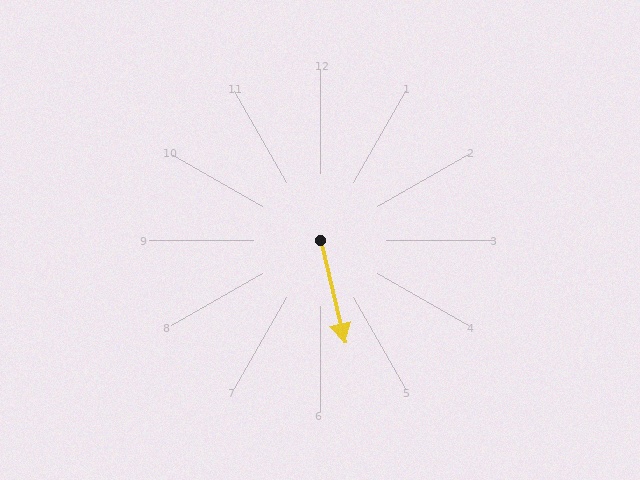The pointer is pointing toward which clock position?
Roughly 6 o'clock.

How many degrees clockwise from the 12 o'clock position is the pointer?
Approximately 167 degrees.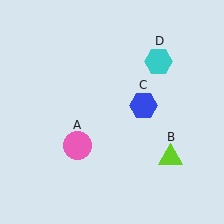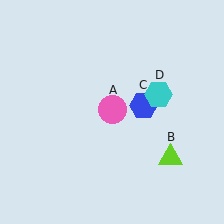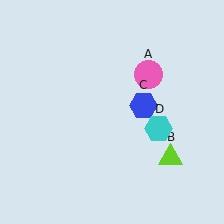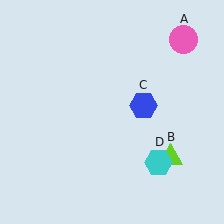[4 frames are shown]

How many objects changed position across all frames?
2 objects changed position: pink circle (object A), cyan hexagon (object D).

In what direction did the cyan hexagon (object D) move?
The cyan hexagon (object D) moved down.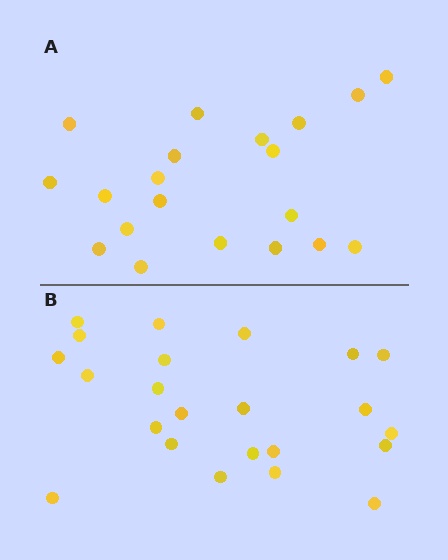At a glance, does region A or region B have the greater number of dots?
Region B (the bottom region) has more dots.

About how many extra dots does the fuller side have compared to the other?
Region B has just a few more — roughly 2 or 3 more dots than region A.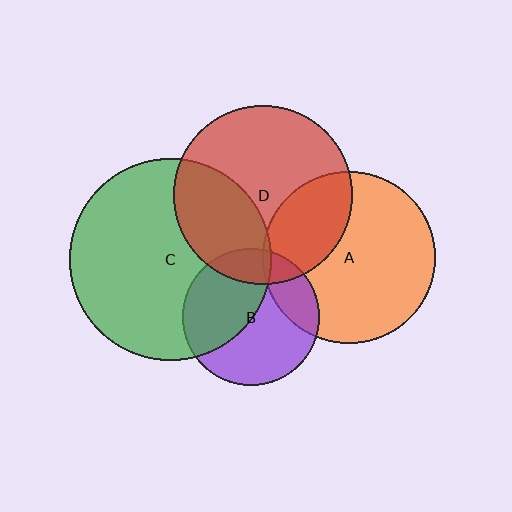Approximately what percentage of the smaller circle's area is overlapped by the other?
Approximately 35%.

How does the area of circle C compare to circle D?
Approximately 1.3 times.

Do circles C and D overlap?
Yes.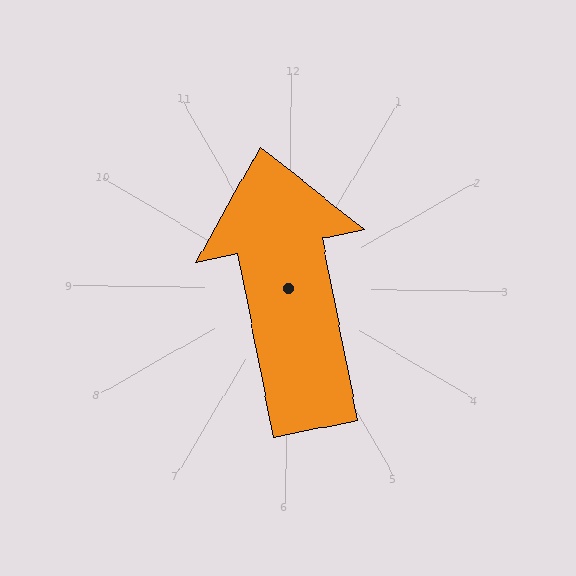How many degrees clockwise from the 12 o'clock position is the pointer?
Approximately 348 degrees.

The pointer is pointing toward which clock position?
Roughly 12 o'clock.